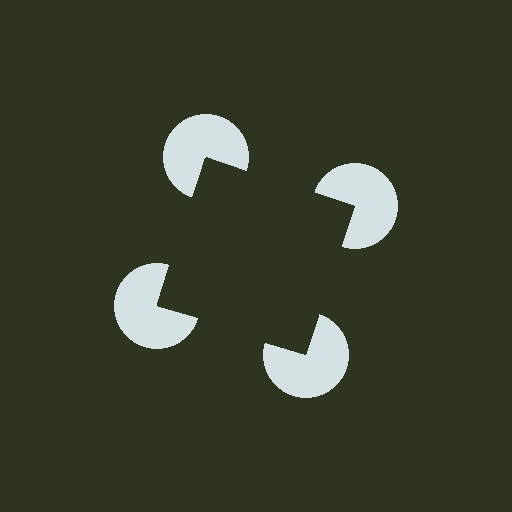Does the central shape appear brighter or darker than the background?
It typically appears slightly darker than the background, even though no actual brightness change is drawn.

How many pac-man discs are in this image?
There are 4 — one at each vertex of the illusory square.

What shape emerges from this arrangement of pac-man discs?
An illusory square — its edges are inferred from the aligned wedge cuts in the pac-man discs, not physically drawn.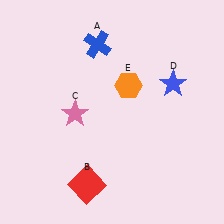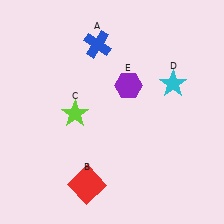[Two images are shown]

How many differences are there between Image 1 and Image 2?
There are 3 differences between the two images.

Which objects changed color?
C changed from pink to lime. D changed from blue to cyan. E changed from orange to purple.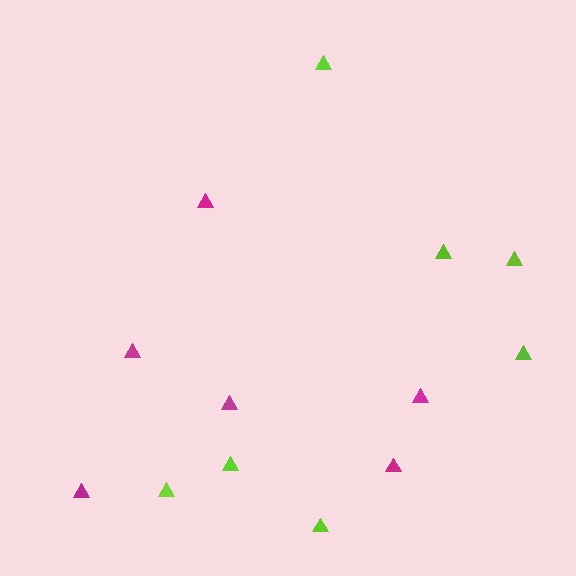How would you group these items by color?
There are 2 groups: one group of lime triangles (7) and one group of magenta triangles (6).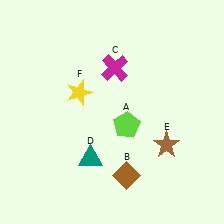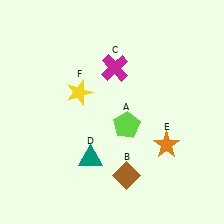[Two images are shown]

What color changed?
The star (E) changed from brown in Image 1 to orange in Image 2.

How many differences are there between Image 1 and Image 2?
There is 1 difference between the two images.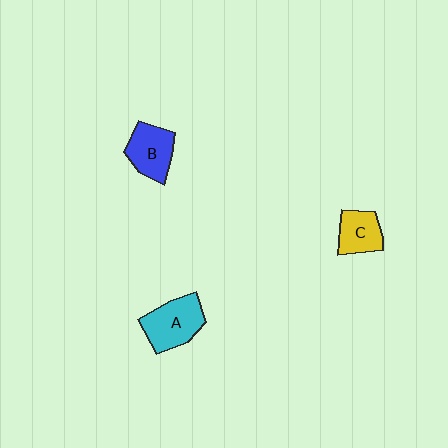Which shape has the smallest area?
Shape C (yellow).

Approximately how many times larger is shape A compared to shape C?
Approximately 1.4 times.